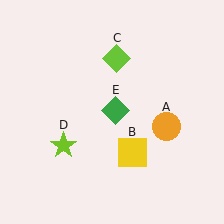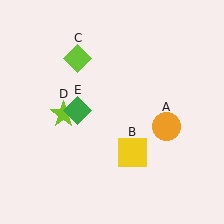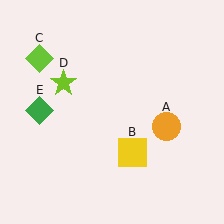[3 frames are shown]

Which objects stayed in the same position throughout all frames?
Orange circle (object A) and yellow square (object B) remained stationary.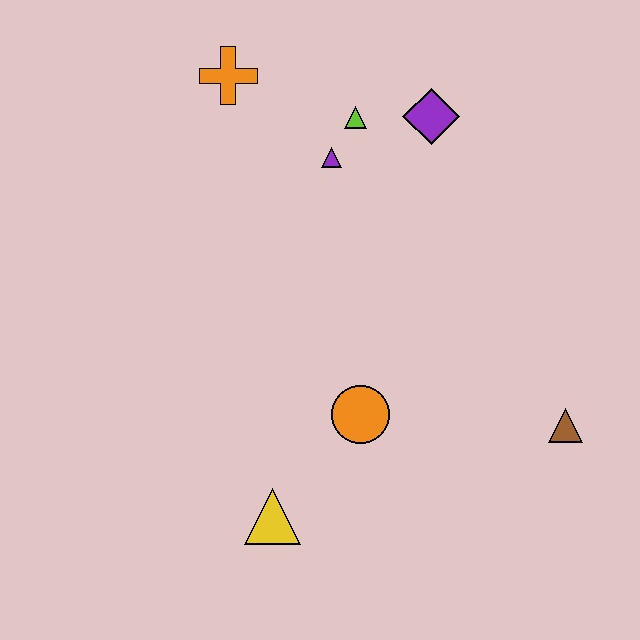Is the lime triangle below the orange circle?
No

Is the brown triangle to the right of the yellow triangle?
Yes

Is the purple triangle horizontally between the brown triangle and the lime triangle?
No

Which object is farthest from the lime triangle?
The yellow triangle is farthest from the lime triangle.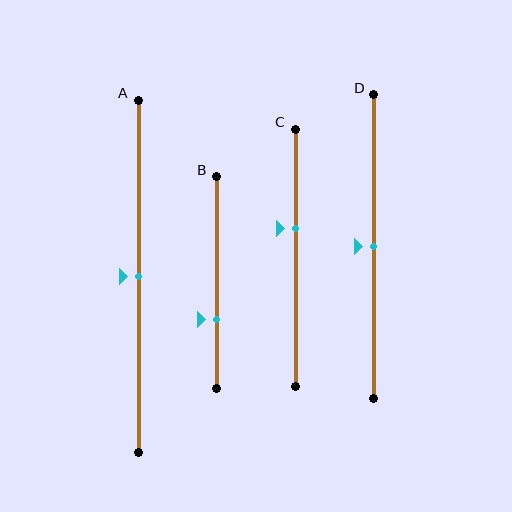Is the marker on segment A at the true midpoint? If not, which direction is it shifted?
Yes, the marker on segment A is at the true midpoint.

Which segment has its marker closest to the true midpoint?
Segment A has its marker closest to the true midpoint.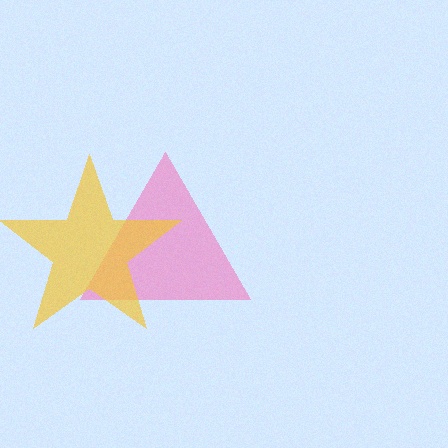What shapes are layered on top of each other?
The layered shapes are: a pink triangle, a yellow star.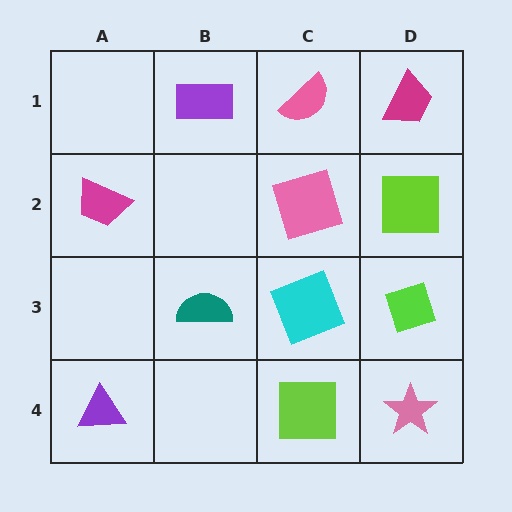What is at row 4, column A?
A purple triangle.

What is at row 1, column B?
A purple rectangle.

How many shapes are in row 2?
3 shapes.